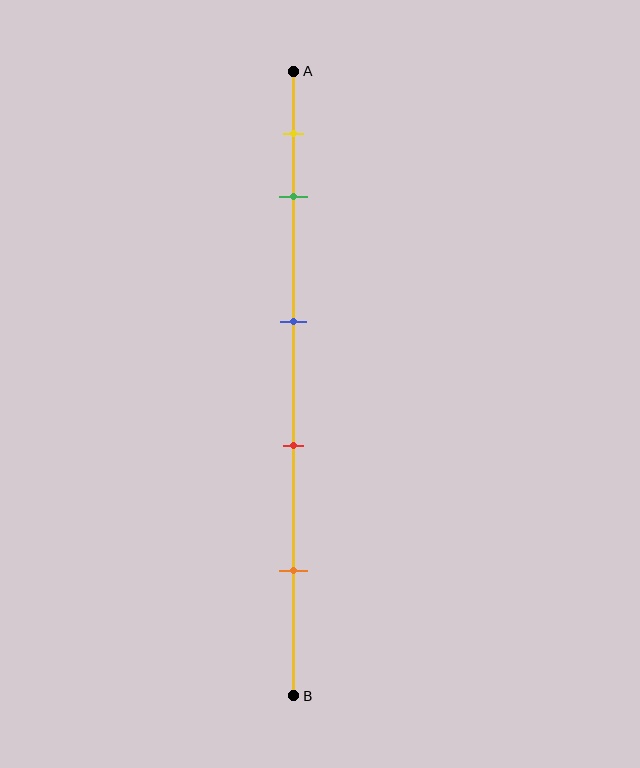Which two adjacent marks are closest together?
The yellow and green marks are the closest adjacent pair.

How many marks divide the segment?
There are 5 marks dividing the segment.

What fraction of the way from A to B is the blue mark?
The blue mark is approximately 40% (0.4) of the way from A to B.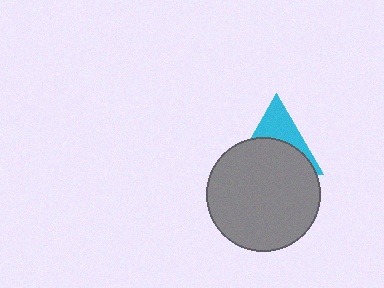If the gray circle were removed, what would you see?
You would see the complete cyan triangle.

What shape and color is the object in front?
The object in front is a gray circle.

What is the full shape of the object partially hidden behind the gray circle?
The partially hidden object is a cyan triangle.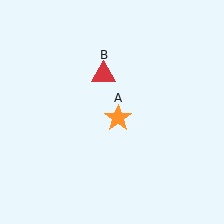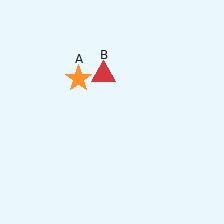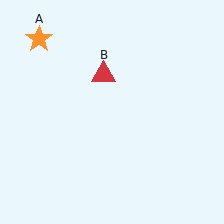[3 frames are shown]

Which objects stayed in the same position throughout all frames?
Red triangle (object B) remained stationary.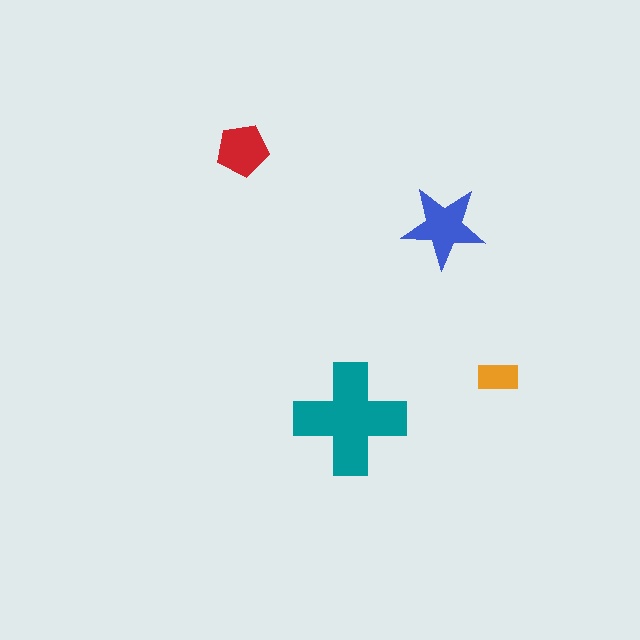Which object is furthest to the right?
The orange rectangle is rightmost.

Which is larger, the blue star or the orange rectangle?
The blue star.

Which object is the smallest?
The orange rectangle.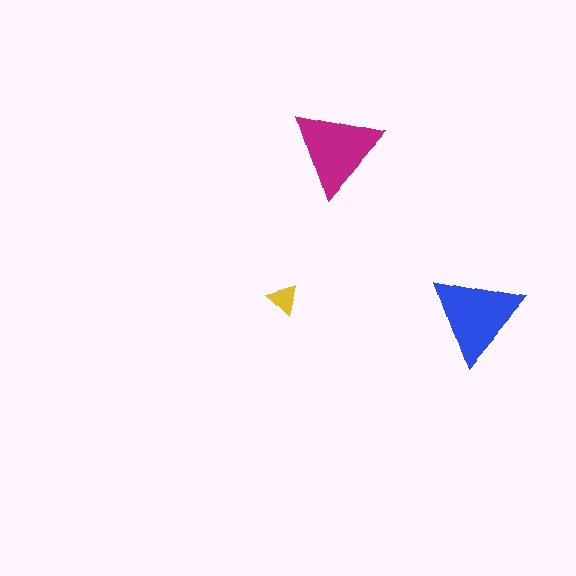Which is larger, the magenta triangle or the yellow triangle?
The magenta one.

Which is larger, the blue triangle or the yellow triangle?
The blue one.